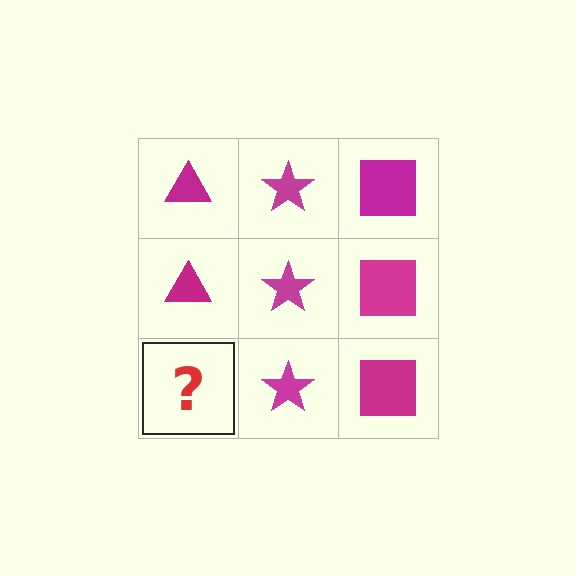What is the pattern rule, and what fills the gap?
The rule is that each column has a consistent shape. The gap should be filled with a magenta triangle.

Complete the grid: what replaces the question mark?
The question mark should be replaced with a magenta triangle.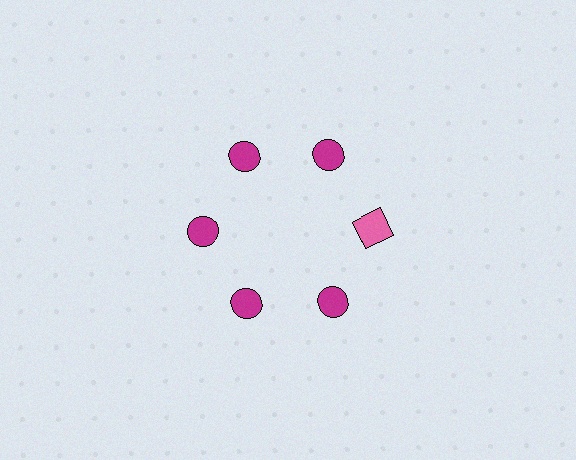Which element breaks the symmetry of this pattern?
The pink square at roughly the 3 o'clock position breaks the symmetry. All other shapes are magenta circles.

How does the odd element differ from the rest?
It differs in both color (pink instead of magenta) and shape (square instead of circle).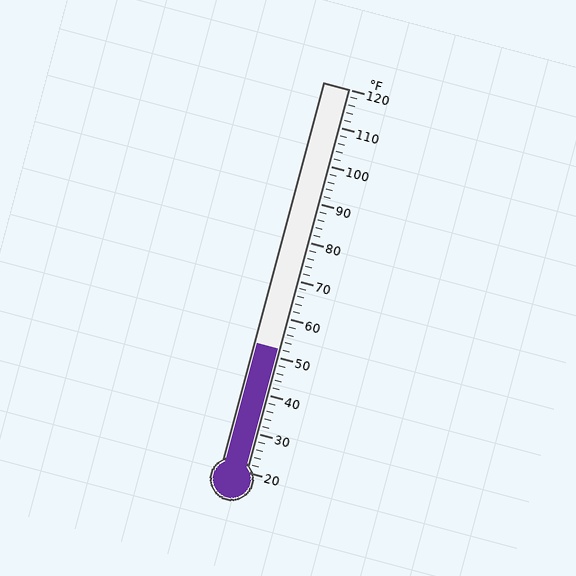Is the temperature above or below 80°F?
The temperature is below 80°F.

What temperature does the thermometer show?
The thermometer shows approximately 52°F.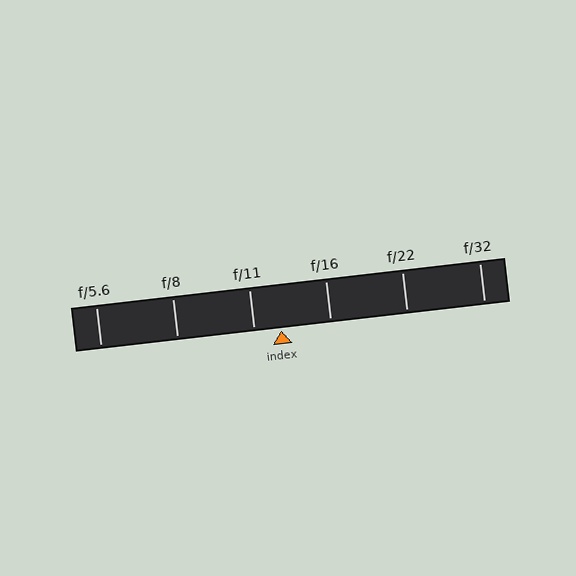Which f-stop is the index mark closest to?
The index mark is closest to f/11.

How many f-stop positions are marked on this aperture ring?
There are 6 f-stop positions marked.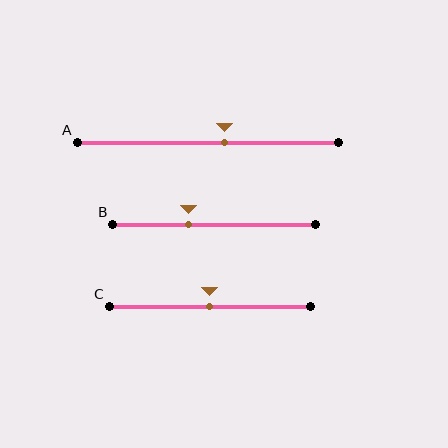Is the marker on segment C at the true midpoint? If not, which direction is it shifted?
Yes, the marker on segment C is at the true midpoint.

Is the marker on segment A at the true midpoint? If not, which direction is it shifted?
No, the marker on segment A is shifted to the right by about 6% of the segment length.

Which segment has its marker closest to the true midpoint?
Segment C has its marker closest to the true midpoint.